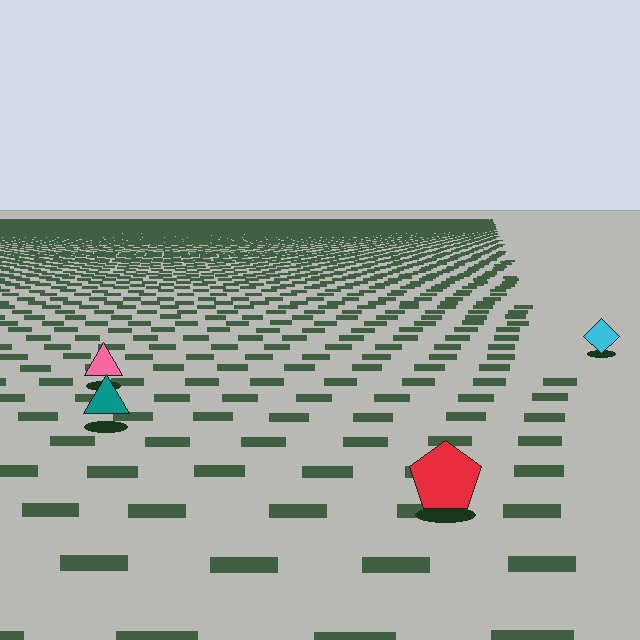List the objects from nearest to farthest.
From nearest to farthest: the red pentagon, the teal triangle, the pink triangle, the cyan diamond.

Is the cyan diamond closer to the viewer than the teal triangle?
No. The teal triangle is closer — you can tell from the texture gradient: the ground texture is coarser near it.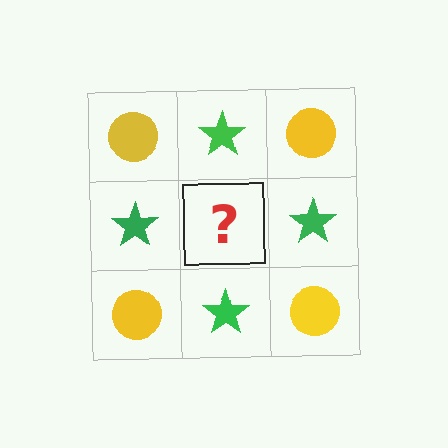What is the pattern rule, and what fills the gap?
The rule is that it alternates yellow circle and green star in a checkerboard pattern. The gap should be filled with a yellow circle.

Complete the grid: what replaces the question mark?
The question mark should be replaced with a yellow circle.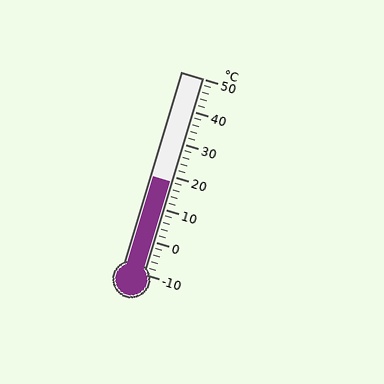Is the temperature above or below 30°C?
The temperature is below 30°C.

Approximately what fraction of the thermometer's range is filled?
The thermometer is filled to approximately 45% of its range.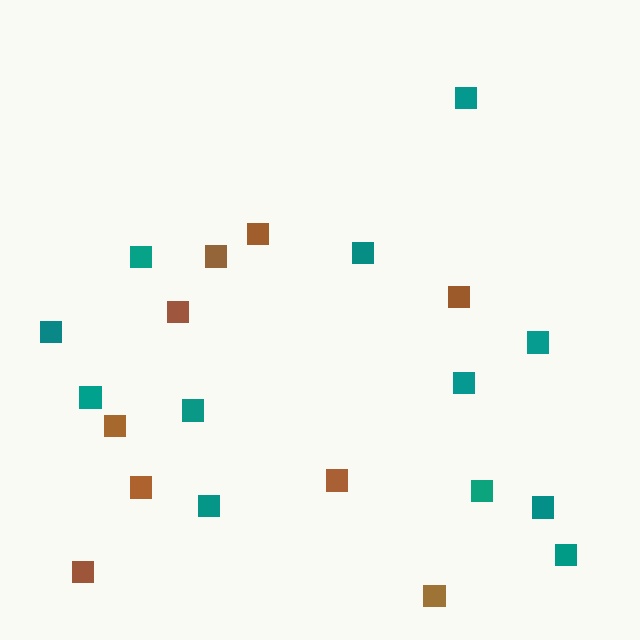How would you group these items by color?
There are 2 groups: one group of brown squares (9) and one group of teal squares (12).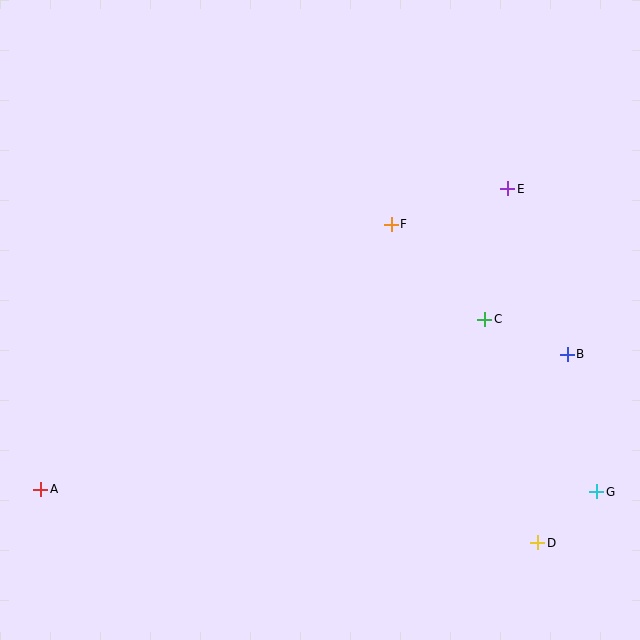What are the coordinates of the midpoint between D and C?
The midpoint between D and C is at (511, 431).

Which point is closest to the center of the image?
Point F at (391, 224) is closest to the center.